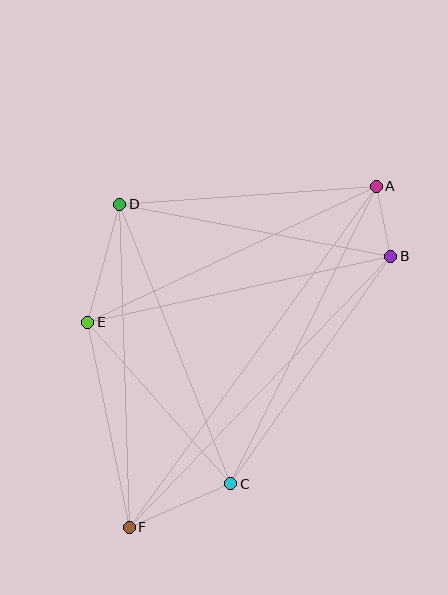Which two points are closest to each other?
Points A and B are closest to each other.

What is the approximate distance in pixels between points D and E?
The distance between D and E is approximately 122 pixels.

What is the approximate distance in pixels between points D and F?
The distance between D and F is approximately 323 pixels.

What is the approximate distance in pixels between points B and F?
The distance between B and F is approximately 376 pixels.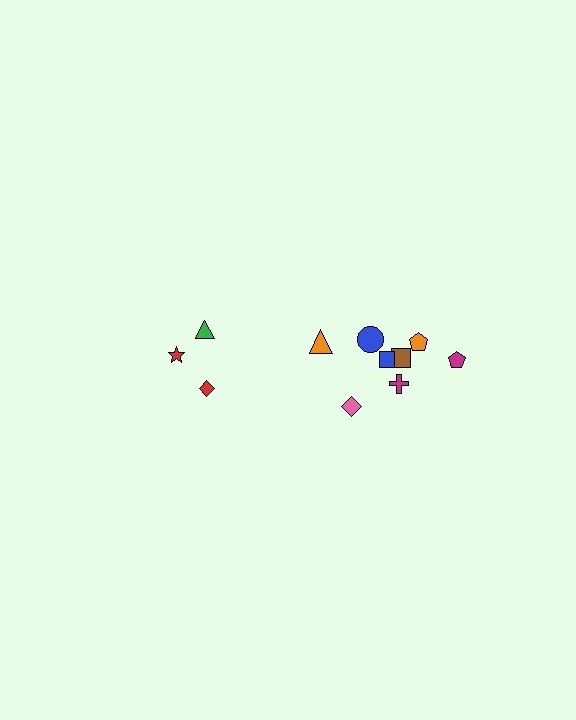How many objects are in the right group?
There are 8 objects.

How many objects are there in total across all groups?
There are 11 objects.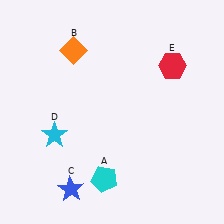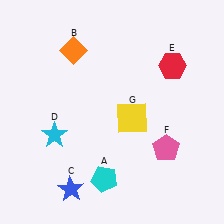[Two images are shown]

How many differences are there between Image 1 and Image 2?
There are 2 differences between the two images.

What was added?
A pink pentagon (F), a yellow square (G) were added in Image 2.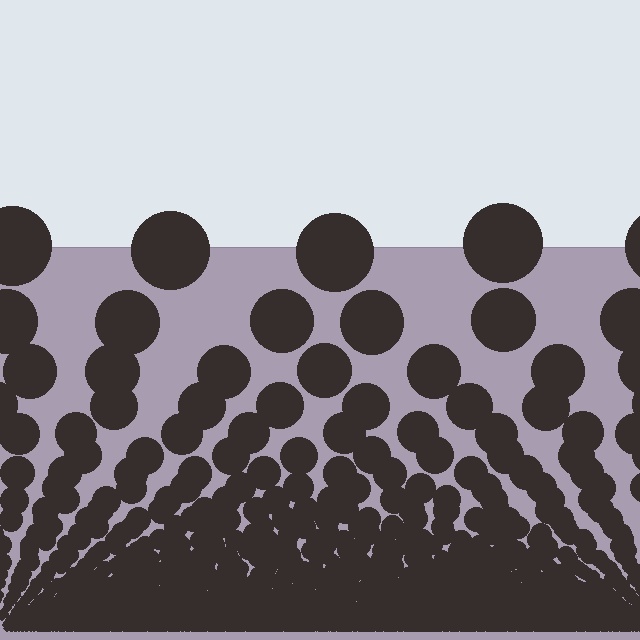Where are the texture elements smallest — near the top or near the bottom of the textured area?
Near the bottom.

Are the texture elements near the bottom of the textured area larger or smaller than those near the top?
Smaller. The gradient is inverted — elements near the bottom are smaller and denser.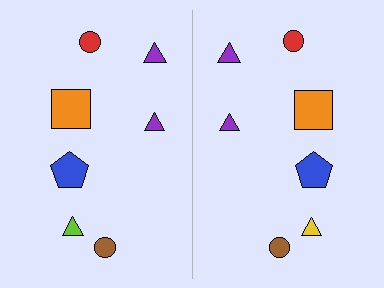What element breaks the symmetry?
The yellow triangle on the right side breaks the symmetry — its mirror counterpart is lime.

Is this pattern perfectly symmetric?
No, the pattern is not perfectly symmetric. The yellow triangle on the right side breaks the symmetry — its mirror counterpart is lime.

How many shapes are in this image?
There are 14 shapes in this image.